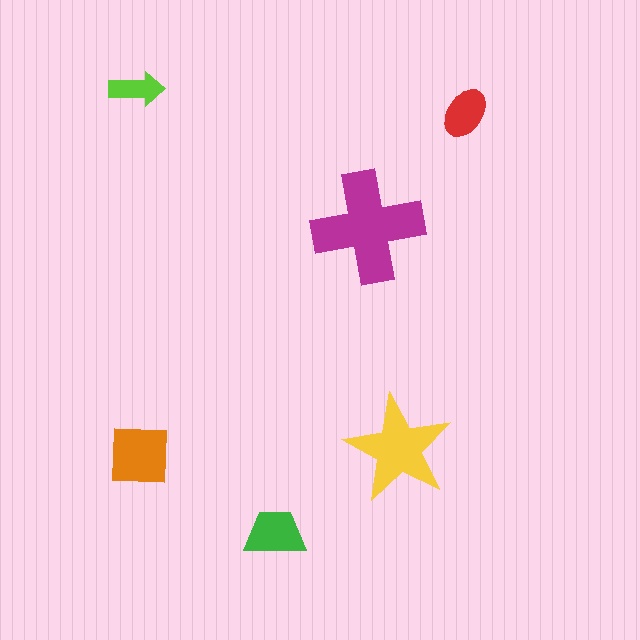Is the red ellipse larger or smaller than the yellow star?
Smaller.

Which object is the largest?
The magenta cross.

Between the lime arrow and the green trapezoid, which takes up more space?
The green trapezoid.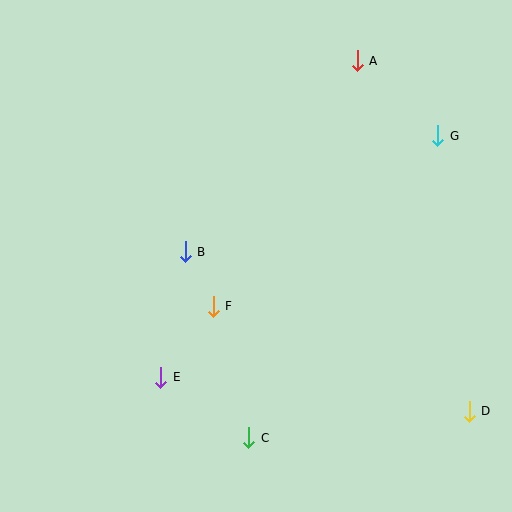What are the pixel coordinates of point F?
Point F is at (213, 306).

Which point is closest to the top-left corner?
Point B is closest to the top-left corner.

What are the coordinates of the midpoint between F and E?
The midpoint between F and E is at (187, 342).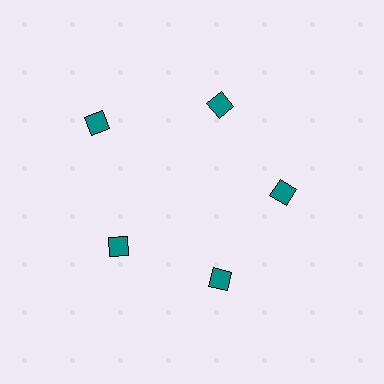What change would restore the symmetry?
The symmetry would be restored by moving it inward, back onto the ring so that all 5 diamonds sit at equal angles and equal distance from the center.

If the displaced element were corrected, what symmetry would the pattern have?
It would have 5-fold rotational symmetry — the pattern would map onto itself every 72 degrees.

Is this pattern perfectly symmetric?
No. The 5 teal diamonds are arranged in a ring, but one element near the 10 o'clock position is pushed outward from the center, breaking the 5-fold rotational symmetry.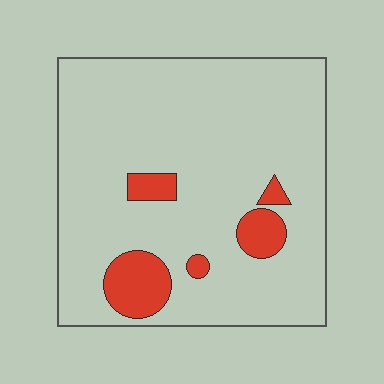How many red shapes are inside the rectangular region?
5.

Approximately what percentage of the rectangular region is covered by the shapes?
Approximately 10%.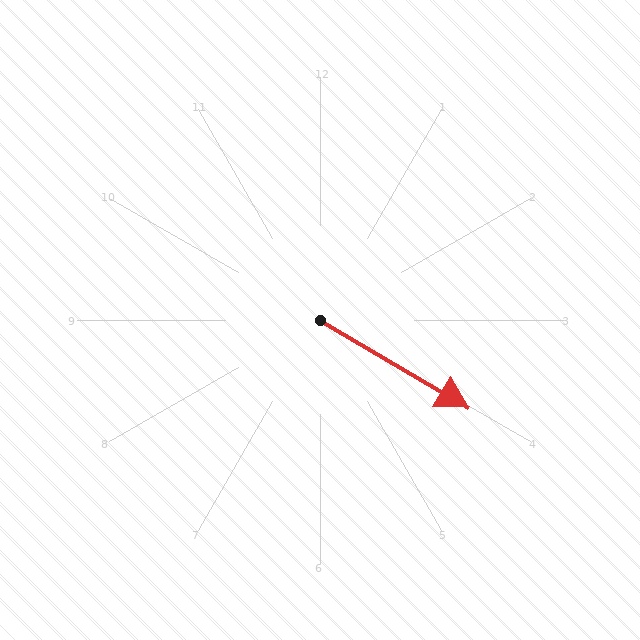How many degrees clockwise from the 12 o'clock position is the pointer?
Approximately 121 degrees.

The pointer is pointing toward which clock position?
Roughly 4 o'clock.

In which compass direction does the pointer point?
Southeast.